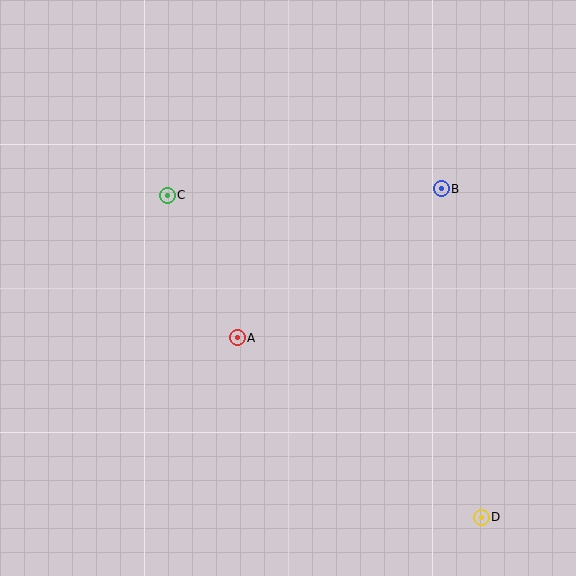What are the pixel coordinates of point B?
Point B is at (441, 189).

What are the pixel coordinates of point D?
Point D is at (481, 517).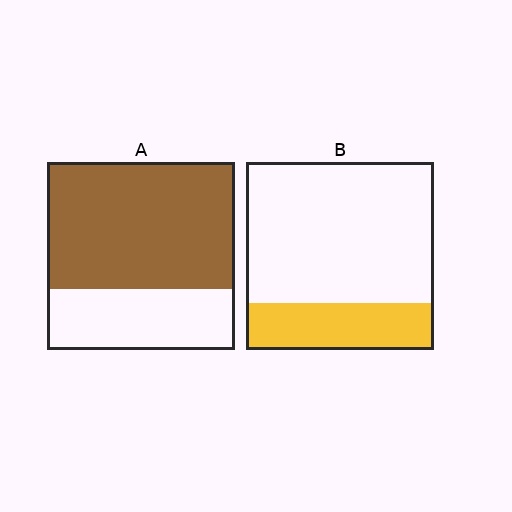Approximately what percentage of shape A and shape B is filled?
A is approximately 70% and B is approximately 25%.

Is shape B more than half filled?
No.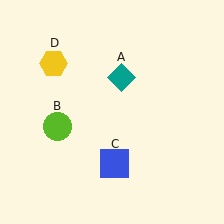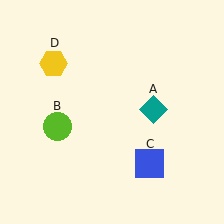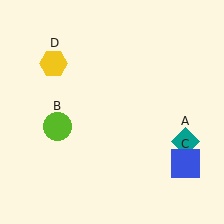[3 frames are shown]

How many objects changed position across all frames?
2 objects changed position: teal diamond (object A), blue square (object C).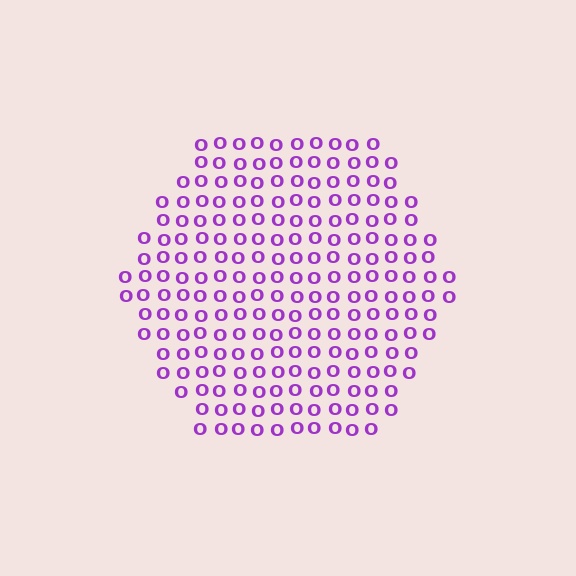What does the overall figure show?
The overall figure shows a hexagon.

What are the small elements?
The small elements are letter O's.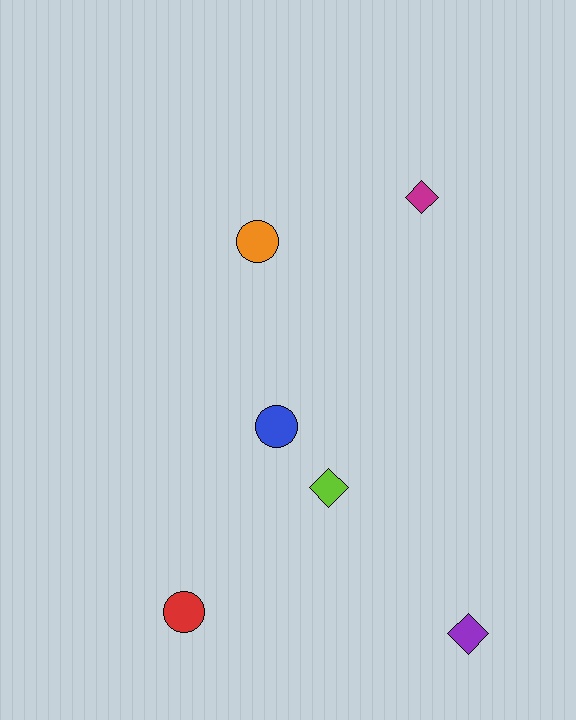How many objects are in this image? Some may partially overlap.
There are 6 objects.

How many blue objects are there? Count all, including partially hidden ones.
There is 1 blue object.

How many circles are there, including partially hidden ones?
There are 3 circles.